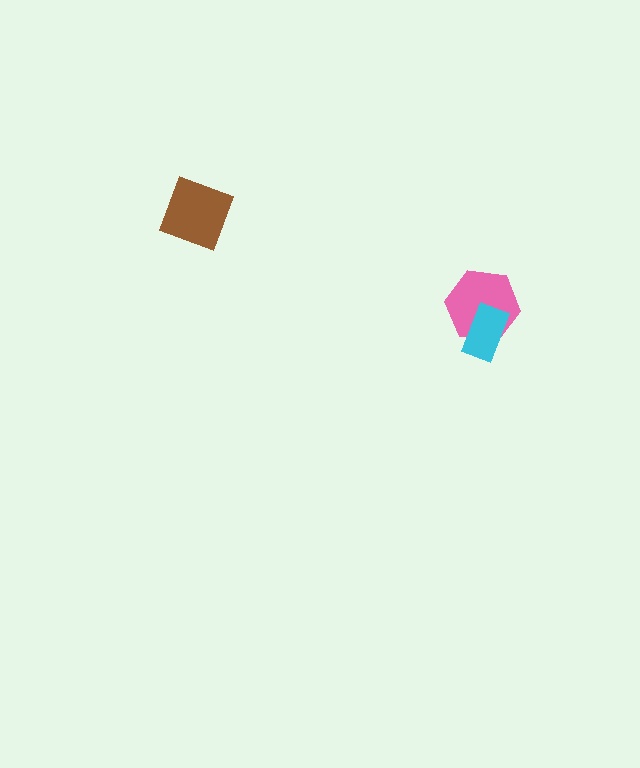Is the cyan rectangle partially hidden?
No, no other shape covers it.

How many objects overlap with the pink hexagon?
1 object overlaps with the pink hexagon.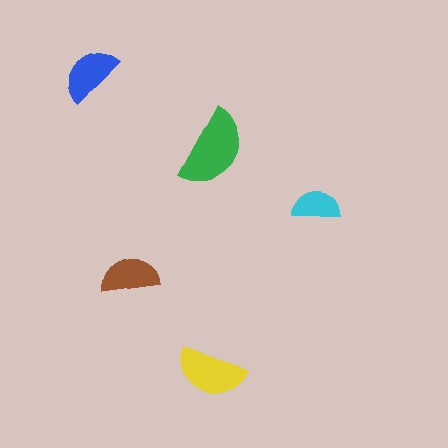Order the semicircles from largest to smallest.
the green one, the yellow one, the blue one, the brown one, the cyan one.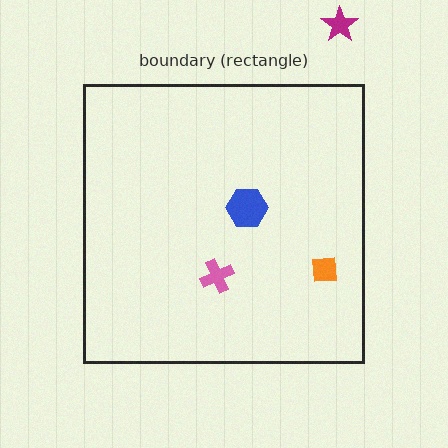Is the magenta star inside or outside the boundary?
Outside.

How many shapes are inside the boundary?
3 inside, 1 outside.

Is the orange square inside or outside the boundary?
Inside.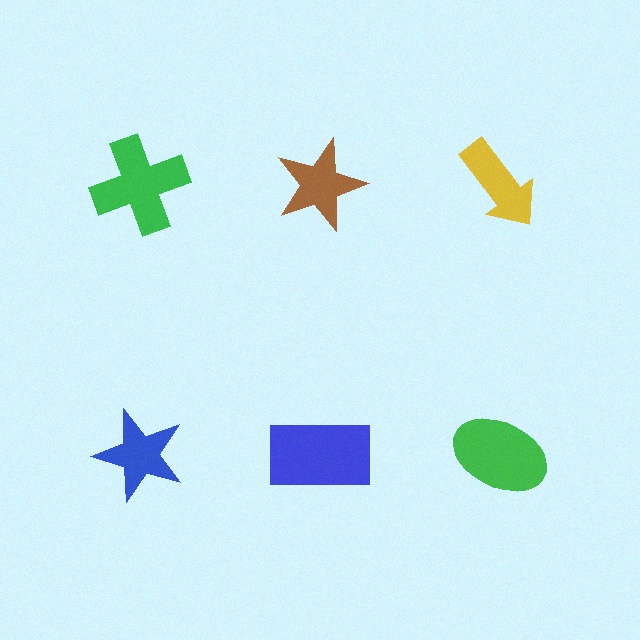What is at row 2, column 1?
A blue star.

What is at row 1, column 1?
A green cross.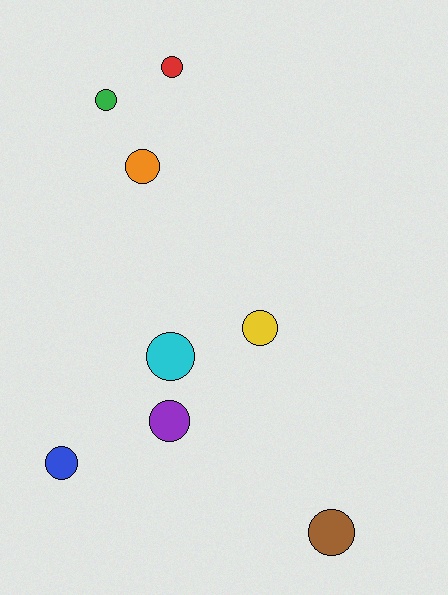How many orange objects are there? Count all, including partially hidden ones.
There is 1 orange object.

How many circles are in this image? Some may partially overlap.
There are 8 circles.